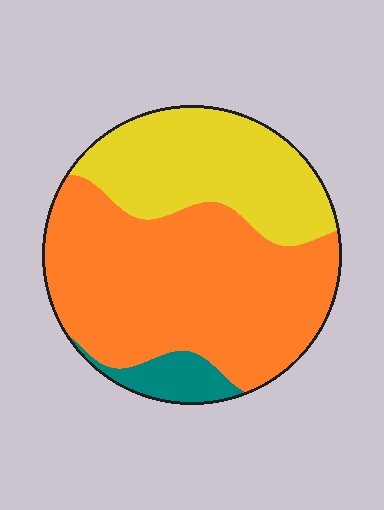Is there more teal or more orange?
Orange.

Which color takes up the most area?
Orange, at roughly 60%.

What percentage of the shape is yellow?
Yellow covers 33% of the shape.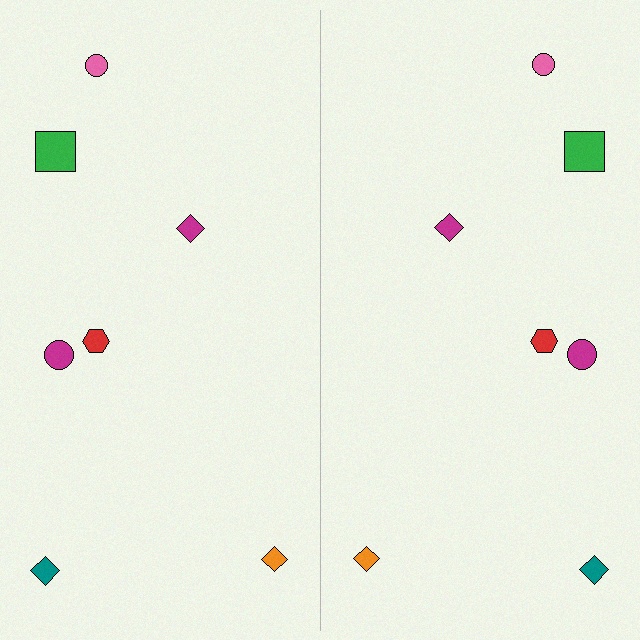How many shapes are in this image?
There are 14 shapes in this image.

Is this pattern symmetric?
Yes, this pattern has bilateral (reflection) symmetry.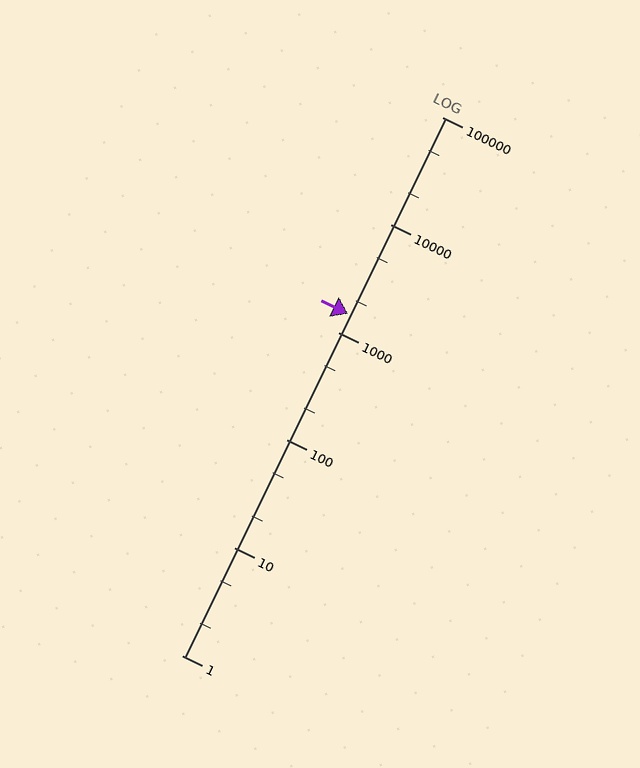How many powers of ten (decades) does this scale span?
The scale spans 5 decades, from 1 to 100000.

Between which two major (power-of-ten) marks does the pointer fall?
The pointer is between 1000 and 10000.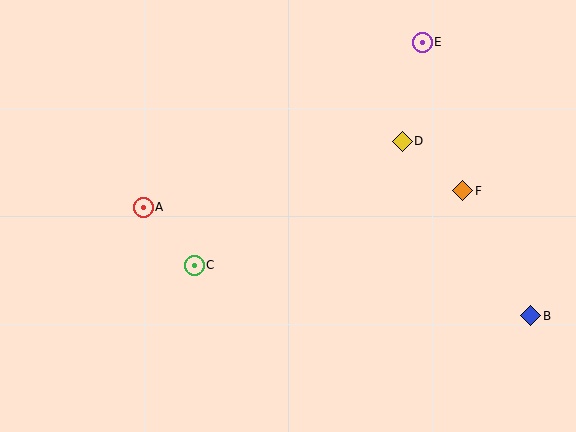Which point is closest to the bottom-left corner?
Point C is closest to the bottom-left corner.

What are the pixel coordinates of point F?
Point F is at (463, 191).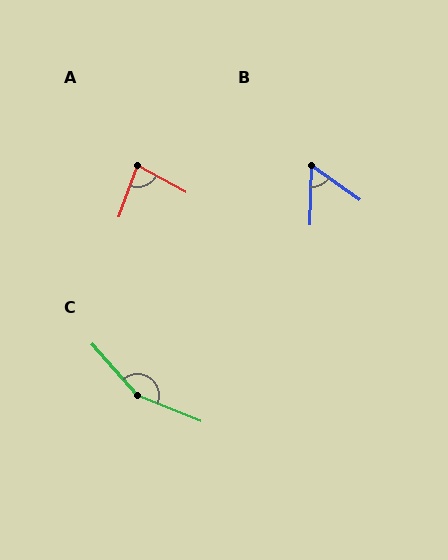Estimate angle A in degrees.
Approximately 81 degrees.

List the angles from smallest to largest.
B (56°), A (81°), C (153°).